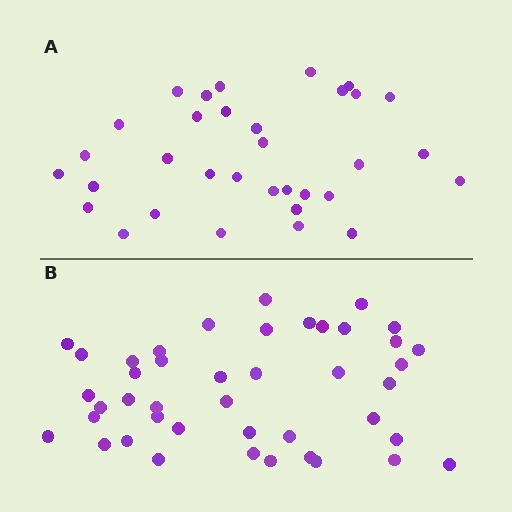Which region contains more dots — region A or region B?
Region B (the bottom region) has more dots.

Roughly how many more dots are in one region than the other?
Region B has roughly 10 or so more dots than region A.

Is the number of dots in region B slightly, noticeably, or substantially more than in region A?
Region B has noticeably more, but not dramatically so. The ratio is roughly 1.3 to 1.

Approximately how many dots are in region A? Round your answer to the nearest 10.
About 30 dots. (The exact count is 33, which rounds to 30.)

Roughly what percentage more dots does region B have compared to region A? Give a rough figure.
About 30% more.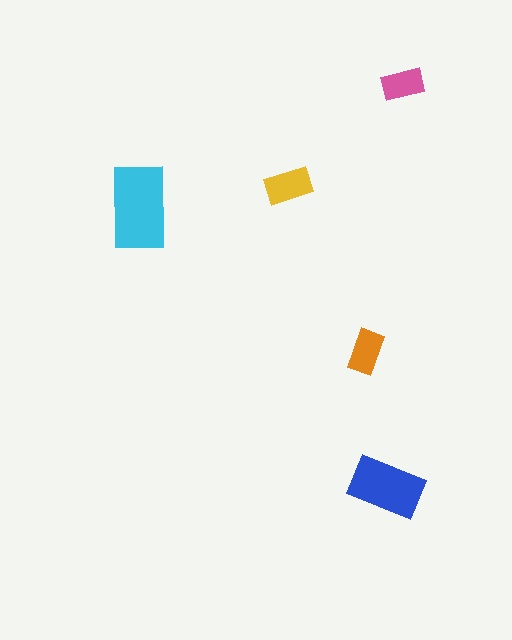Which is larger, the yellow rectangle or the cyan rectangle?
The cyan one.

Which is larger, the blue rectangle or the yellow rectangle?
The blue one.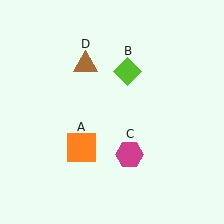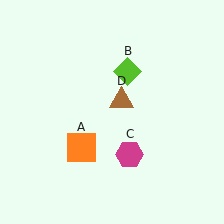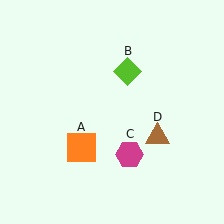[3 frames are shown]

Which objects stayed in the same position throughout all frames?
Orange square (object A) and lime diamond (object B) and magenta hexagon (object C) remained stationary.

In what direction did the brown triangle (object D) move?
The brown triangle (object D) moved down and to the right.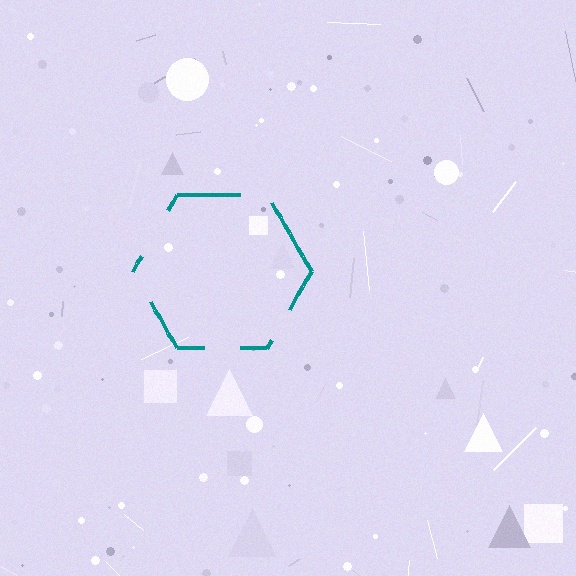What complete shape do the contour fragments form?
The contour fragments form a hexagon.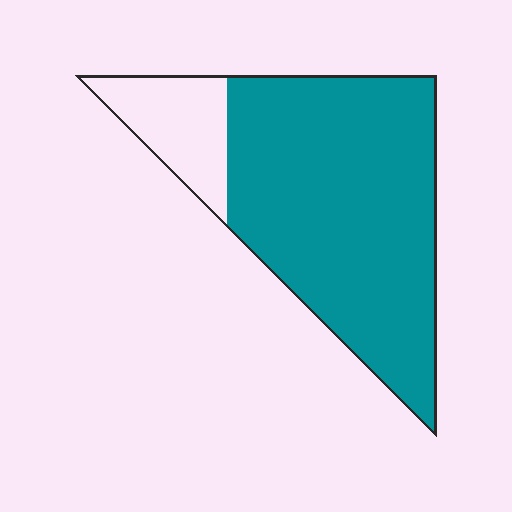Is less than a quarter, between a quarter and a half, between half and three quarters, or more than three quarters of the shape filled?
More than three quarters.